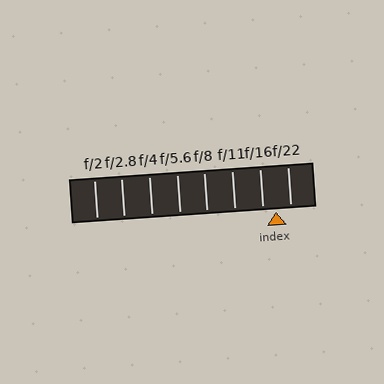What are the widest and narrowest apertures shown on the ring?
The widest aperture shown is f/2 and the narrowest is f/22.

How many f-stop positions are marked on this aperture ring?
There are 8 f-stop positions marked.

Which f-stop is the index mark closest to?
The index mark is closest to f/16.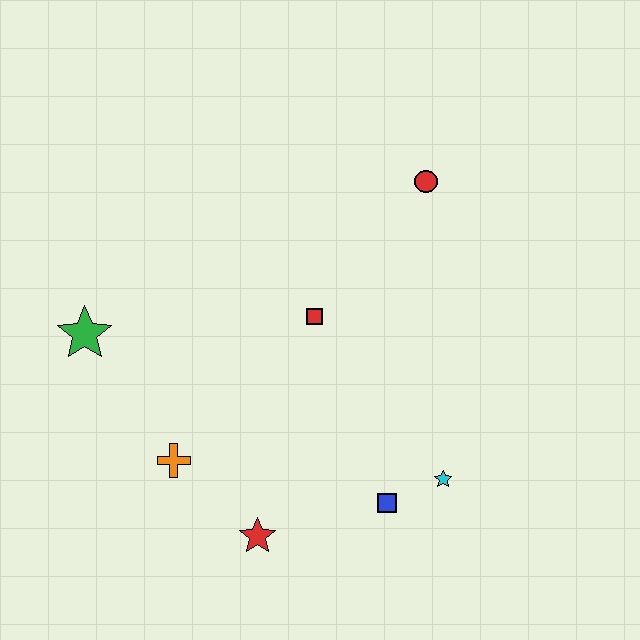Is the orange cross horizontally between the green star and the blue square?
Yes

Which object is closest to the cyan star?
The blue square is closest to the cyan star.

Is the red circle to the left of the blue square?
No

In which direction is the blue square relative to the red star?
The blue square is to the right of the red star.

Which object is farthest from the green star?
The cyan star is farthest from the green star.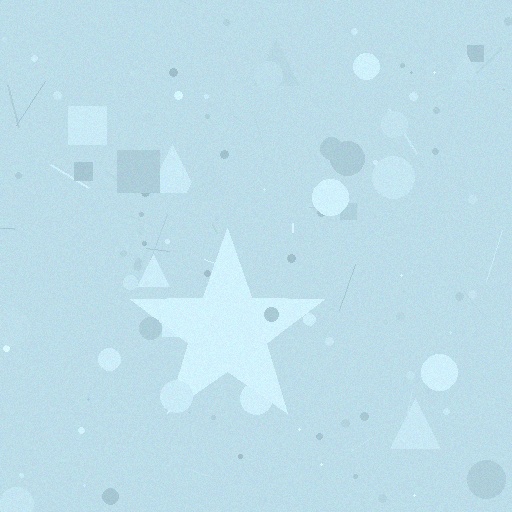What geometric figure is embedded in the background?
A star is embedded in the background.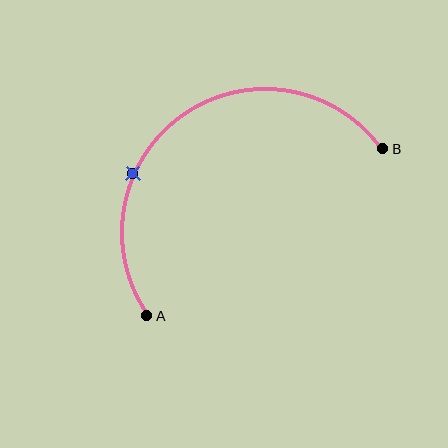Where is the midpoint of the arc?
The arc midpoint is the point on the curve farthest from the straight line joining A and B. It sits above and to the left of that line.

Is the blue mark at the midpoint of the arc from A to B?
No. The blue mark lies on the arc but is closer to endpoint A. The arc midpoint would be at the point on the curve equidistant along the arc from both A and B.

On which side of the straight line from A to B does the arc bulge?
The arc bulges above and to the left of the straight line connecting A and B.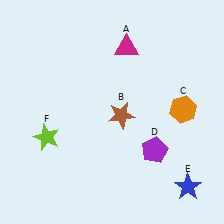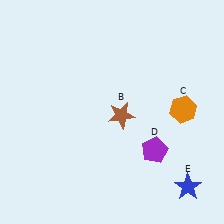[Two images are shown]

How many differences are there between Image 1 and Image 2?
There are 2 differences between the two images.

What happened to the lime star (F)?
The lime star (F) was removed in Image 2. It was in the bottom-left area of Image 1.